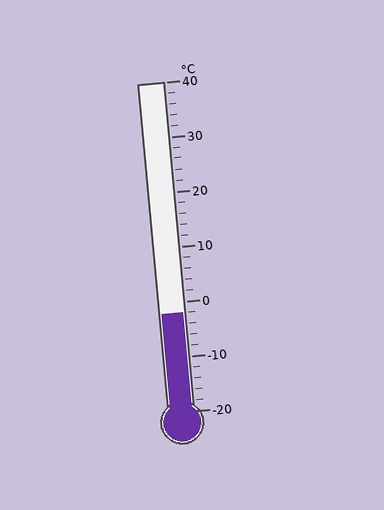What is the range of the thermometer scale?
The thermometer scale ranges from -20°C to 40°C.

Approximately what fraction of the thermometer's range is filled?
The thermometer is filled to approximately 30% of its range.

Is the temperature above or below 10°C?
The temperature is below 10°C.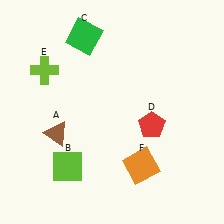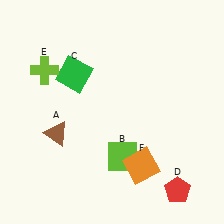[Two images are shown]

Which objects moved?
The objects that moved are: the lime square (B), the green square (C), the red pentagon (D).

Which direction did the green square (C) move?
The green square (C) moved down.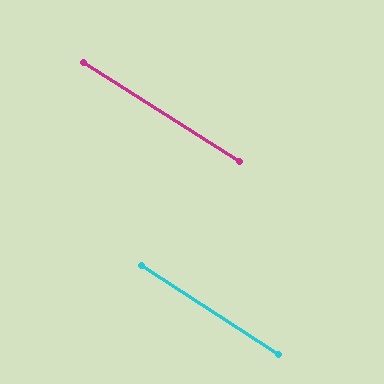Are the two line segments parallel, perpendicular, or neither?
Parallel — their directions differ by only 0.6°.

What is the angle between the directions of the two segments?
Approximately 1 degree.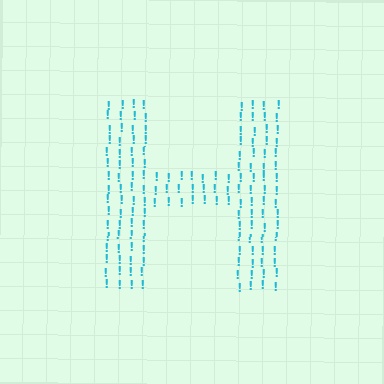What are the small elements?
The small elements are exclamation marks.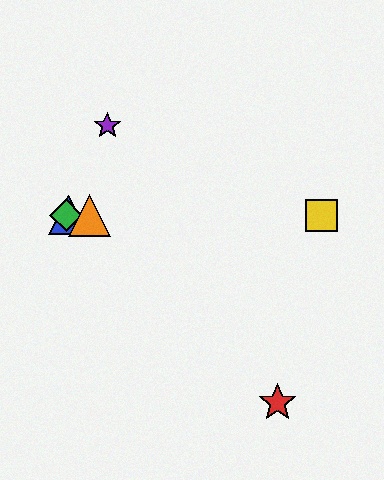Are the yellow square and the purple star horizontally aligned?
No, the yellow square is at y≈215 and the purple star is at y≈126.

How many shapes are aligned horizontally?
4 shapes (the blue triangle, the green diamond, the yellow square, the orange triangle) are aligned horizontally.